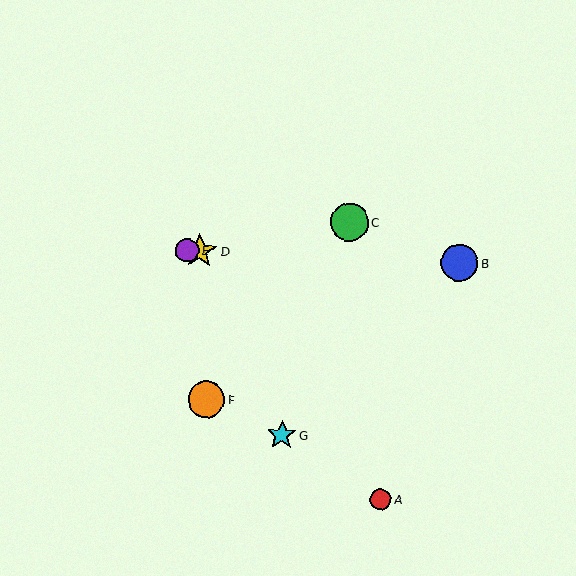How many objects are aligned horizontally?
3 objects (B, D, E) are aligned horizontally.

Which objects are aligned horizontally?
Objects B, D, E are aligned horizontally.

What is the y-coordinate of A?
Object A is at y≈499.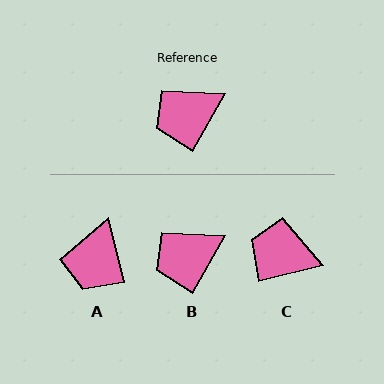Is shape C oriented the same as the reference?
No, it is off by about 47 degrees.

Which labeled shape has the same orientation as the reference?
B.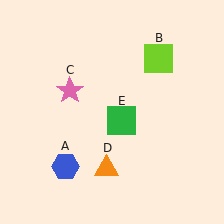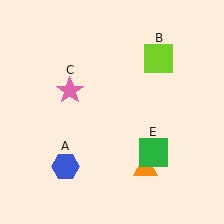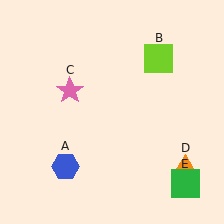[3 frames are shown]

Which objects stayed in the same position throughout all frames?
Blue hexagon (object A) and lime square (object B) and pink star (object C) remained stationary.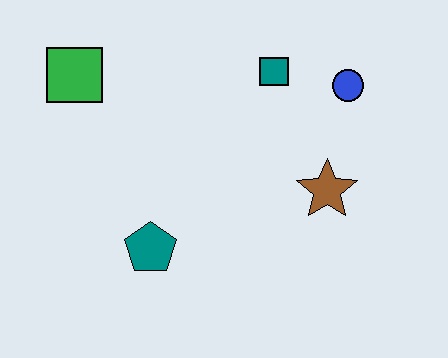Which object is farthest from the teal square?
The teal pentagon is farthest from the teal square.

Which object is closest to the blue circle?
The teal square is closest to the blue circle.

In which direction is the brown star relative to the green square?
The brown star is to the right of the green square.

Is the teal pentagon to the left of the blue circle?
Yes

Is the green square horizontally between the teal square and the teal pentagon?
No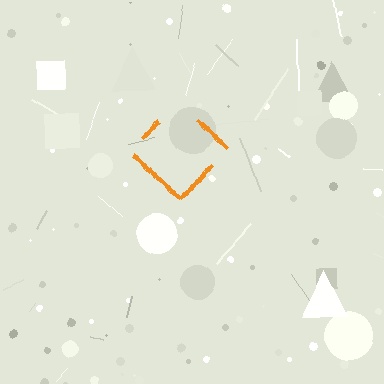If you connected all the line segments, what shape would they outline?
They would outline a diamond.